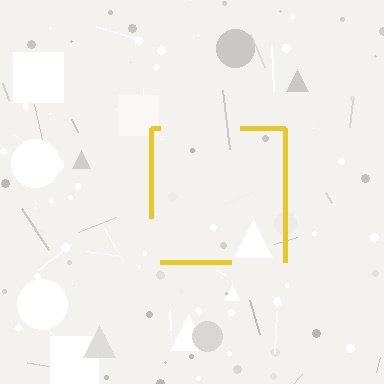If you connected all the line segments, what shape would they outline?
They would outline a square.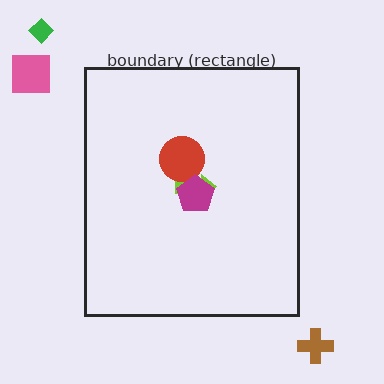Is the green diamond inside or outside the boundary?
Outside.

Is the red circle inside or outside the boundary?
Inside.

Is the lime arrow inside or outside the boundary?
Inside.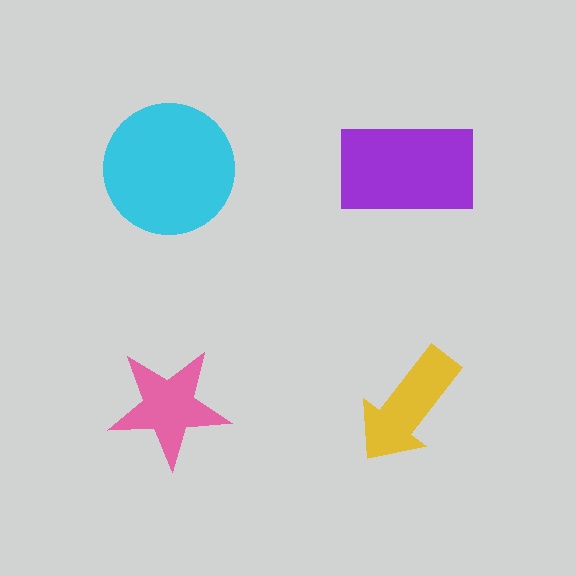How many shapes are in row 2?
2 shapes.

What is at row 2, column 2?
A yellow arrow.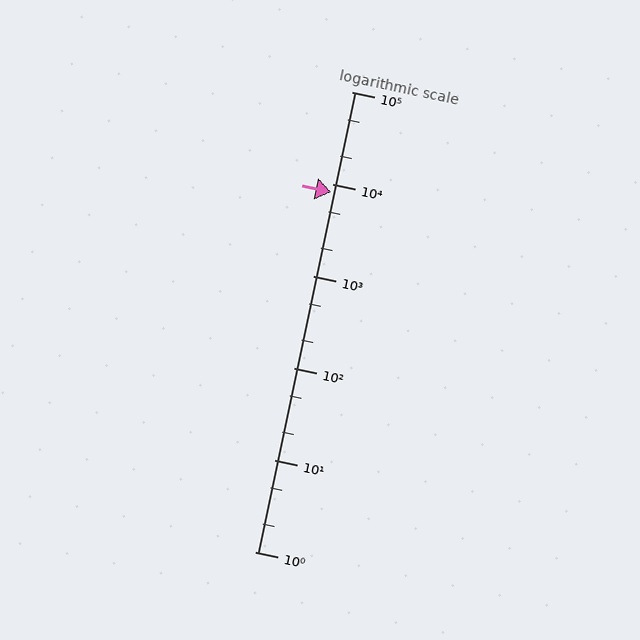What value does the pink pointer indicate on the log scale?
The pointer indicates approximately 8200.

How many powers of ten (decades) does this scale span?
The scale spans 5 decades, from 1 to 100000.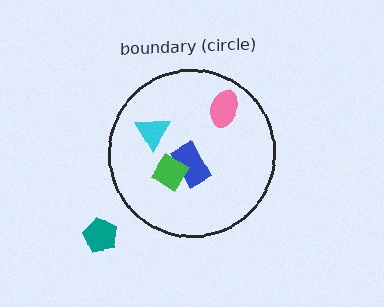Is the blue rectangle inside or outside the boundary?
Inside.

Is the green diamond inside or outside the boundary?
Inside.